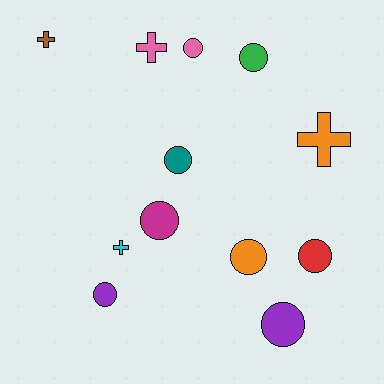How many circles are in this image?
There are 8 circles.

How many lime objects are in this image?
There are no lime objects.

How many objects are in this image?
There are 12 objects.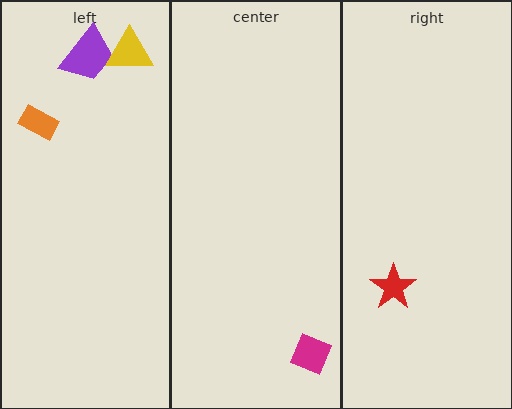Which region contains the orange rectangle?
The left region.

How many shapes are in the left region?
3.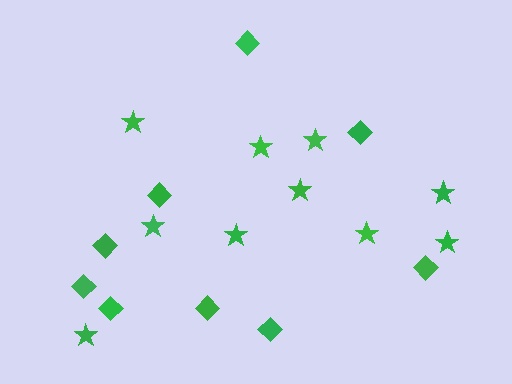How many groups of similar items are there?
There are 2 groups: one group of diamonds (9) and one group of stars (10).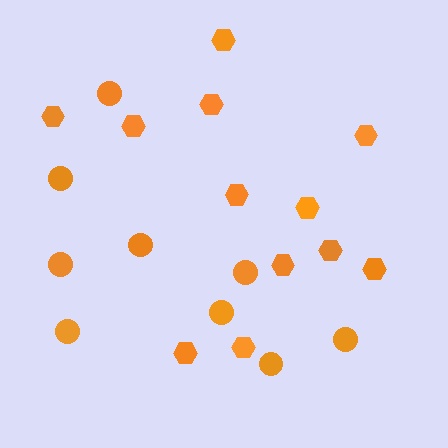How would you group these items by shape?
There are 2 groups: one group of hexagons (12) and one group of circles (9).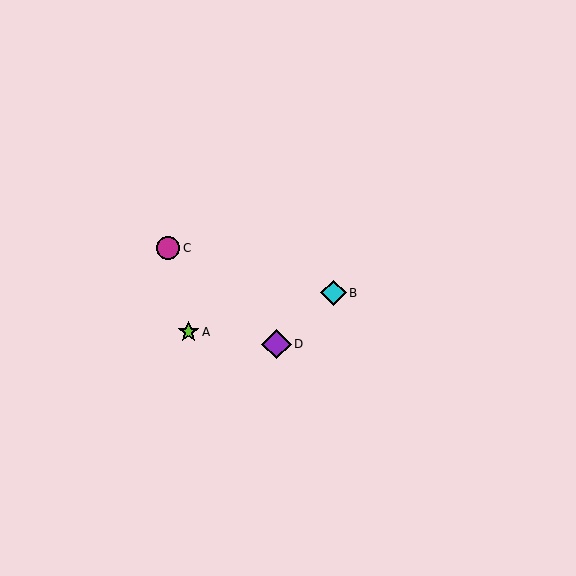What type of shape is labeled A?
Shape A is a lime star.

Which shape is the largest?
The purple diamond (labeled D) is the largest.